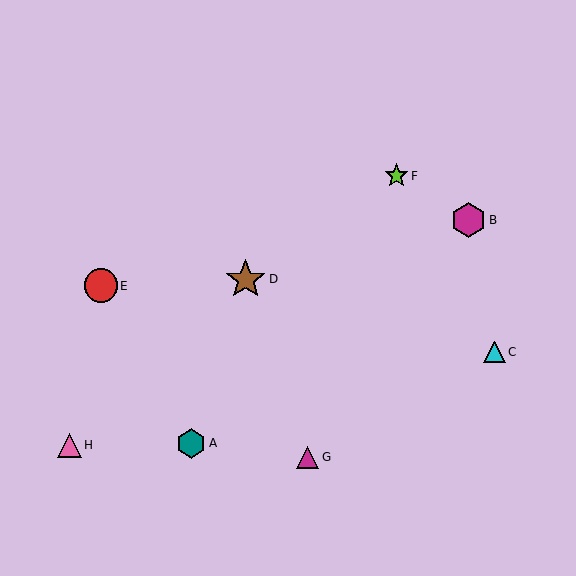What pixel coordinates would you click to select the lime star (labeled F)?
Click at (396, 176) to select the lime star F.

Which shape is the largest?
The brown star (labeled D) is the largest.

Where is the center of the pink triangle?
The center of the pink triangle is at (69, 445).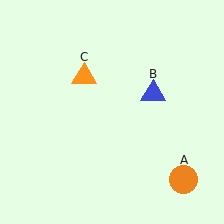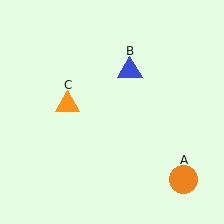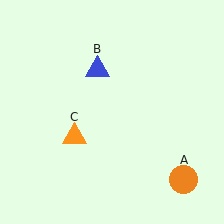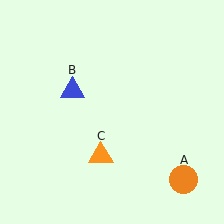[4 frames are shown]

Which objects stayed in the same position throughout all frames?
Orange circle (object A) remained stationary.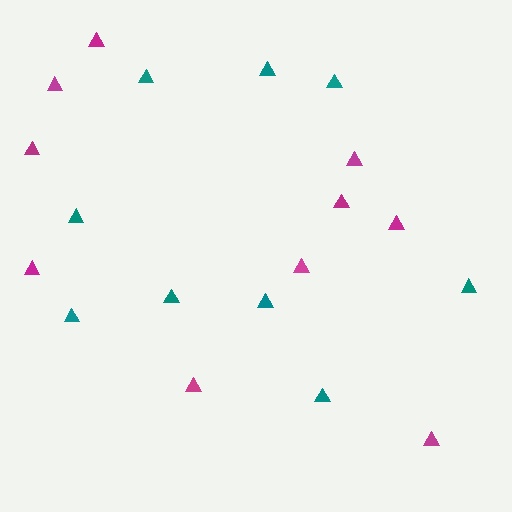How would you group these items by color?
There are 2 groups: one group of teal triangles (9) and one group of magenta triangles (10).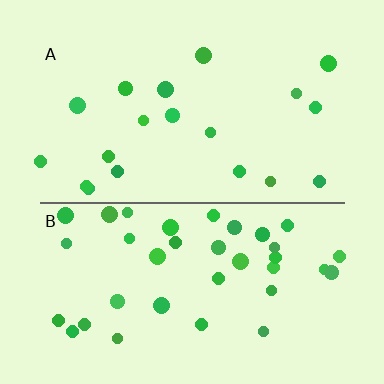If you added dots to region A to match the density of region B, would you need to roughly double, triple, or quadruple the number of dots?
Approximately double.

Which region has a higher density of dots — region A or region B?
B (the bottom).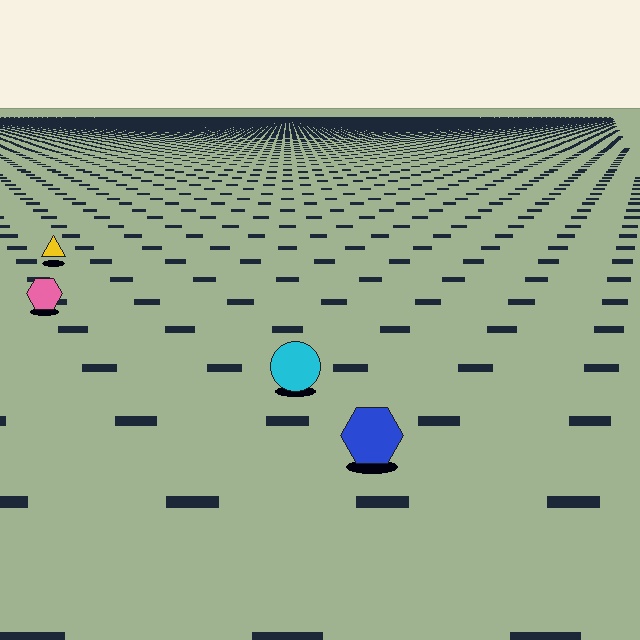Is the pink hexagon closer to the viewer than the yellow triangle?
Yes. The pink hexagon is closer — you can tell from the texture gradient: the ground texture is coarser near it.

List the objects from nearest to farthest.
From nearest to farthest: the blue hexagon, the cyan circle, the pink hexagon, the yellow triangle.